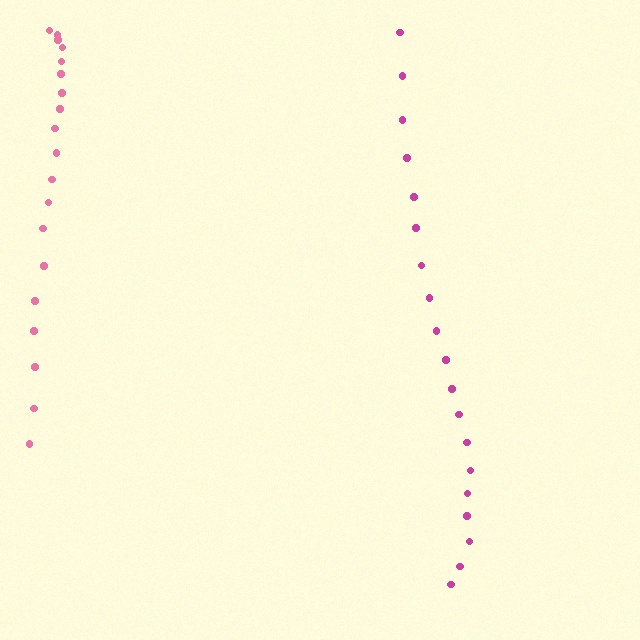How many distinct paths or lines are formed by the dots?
There are 2 distinct paths.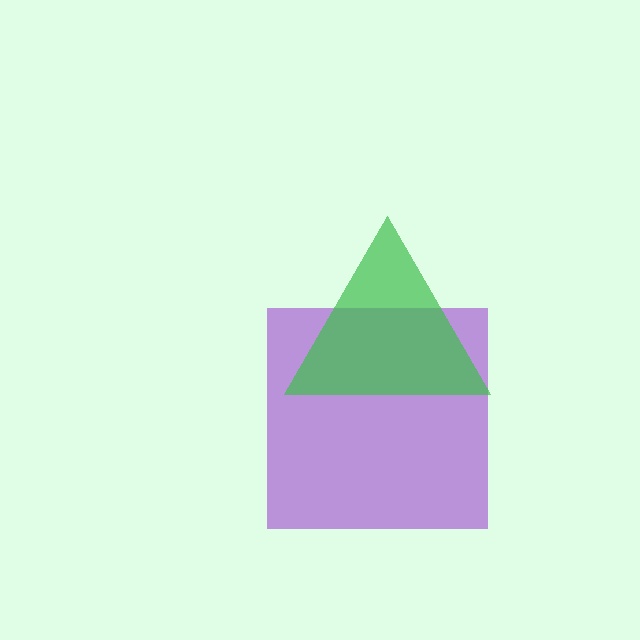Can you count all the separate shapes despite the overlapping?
Yes, there are 2 separate shapes.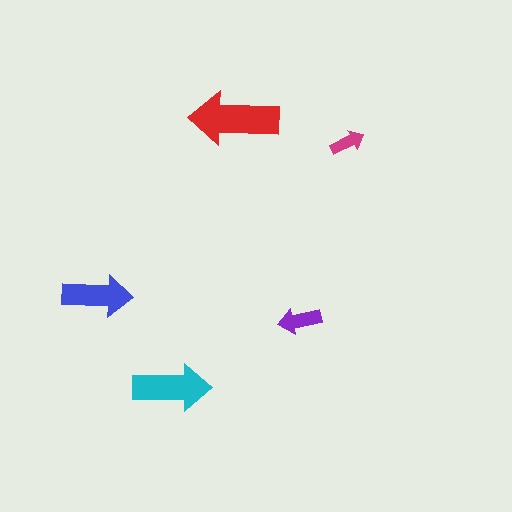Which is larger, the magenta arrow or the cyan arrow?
The cyan one.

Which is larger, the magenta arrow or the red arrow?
The red one.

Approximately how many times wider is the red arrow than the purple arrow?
About 2 times wider.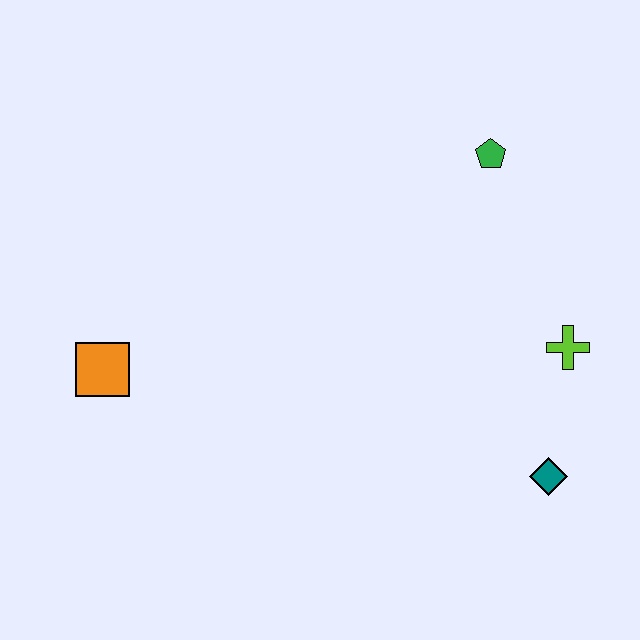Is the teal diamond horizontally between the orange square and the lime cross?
Yes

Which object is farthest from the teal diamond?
The orange square is farthest from the teal diamond.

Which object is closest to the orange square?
The green pentagon is closest to the orange square.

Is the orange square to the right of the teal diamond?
No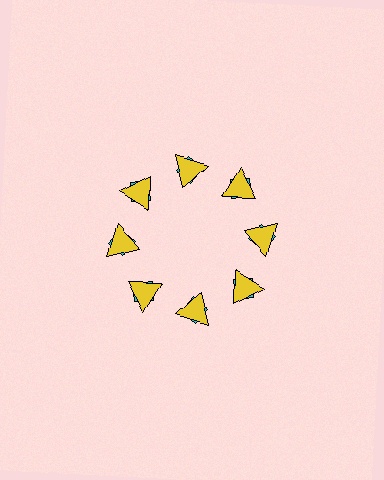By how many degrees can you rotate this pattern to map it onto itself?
The pattern maps onto itself every 45 degrees of rotation.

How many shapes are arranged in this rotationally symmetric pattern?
There are 16 shapes, arranged in 8 groups of 2.